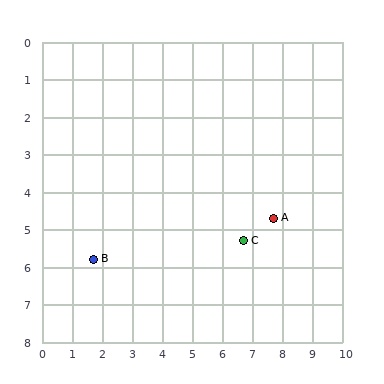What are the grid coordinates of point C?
Point C is at approximately (6.7, 5.3).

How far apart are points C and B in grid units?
Points C and B are about 5.0 grid units apart.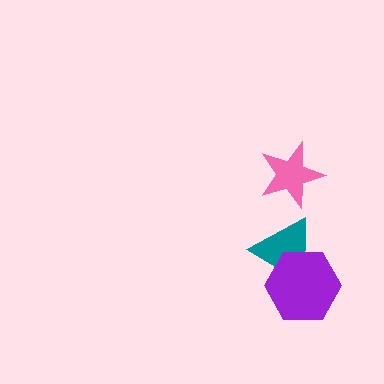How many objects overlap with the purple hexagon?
1 object overlaps with the purple hexagon.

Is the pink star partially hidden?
No, no other shape covers it.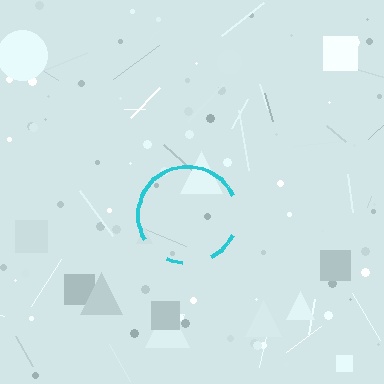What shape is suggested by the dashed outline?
The dashed outline suggests a circle.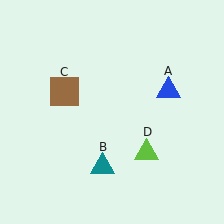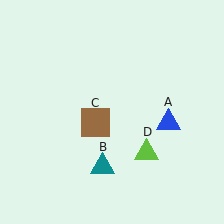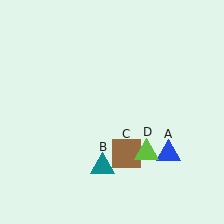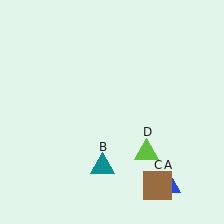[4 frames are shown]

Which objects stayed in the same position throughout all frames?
Teal triangle (object B) and lime triangle (object D) remained stationary.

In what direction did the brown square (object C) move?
The brown square (object C) moved down and to the right.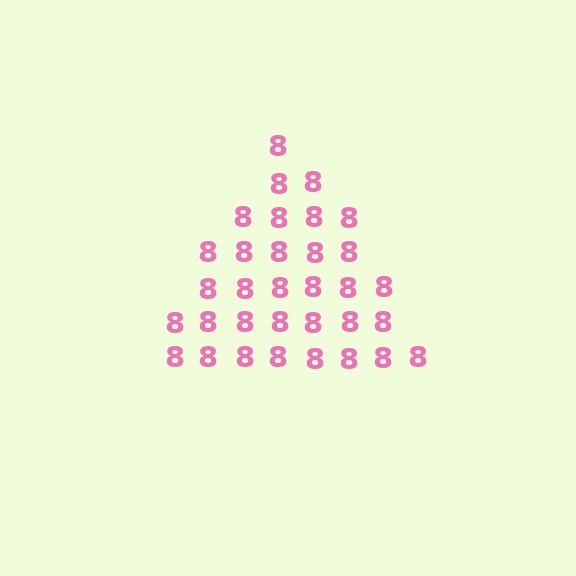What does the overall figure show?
The overall figure shows a triangle.